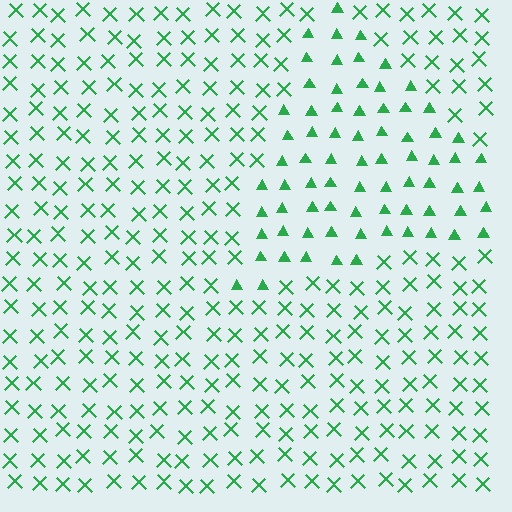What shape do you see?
I see a triangle.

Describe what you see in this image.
The image is filled with small green elements arranged in a uniform grid. A triangle-shaped region contains triangles, while the surrounding area contains X marks. The boundary is defined purely by the change in element shape.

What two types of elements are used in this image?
The image uses triangles inside the triangle region and X marks outside it.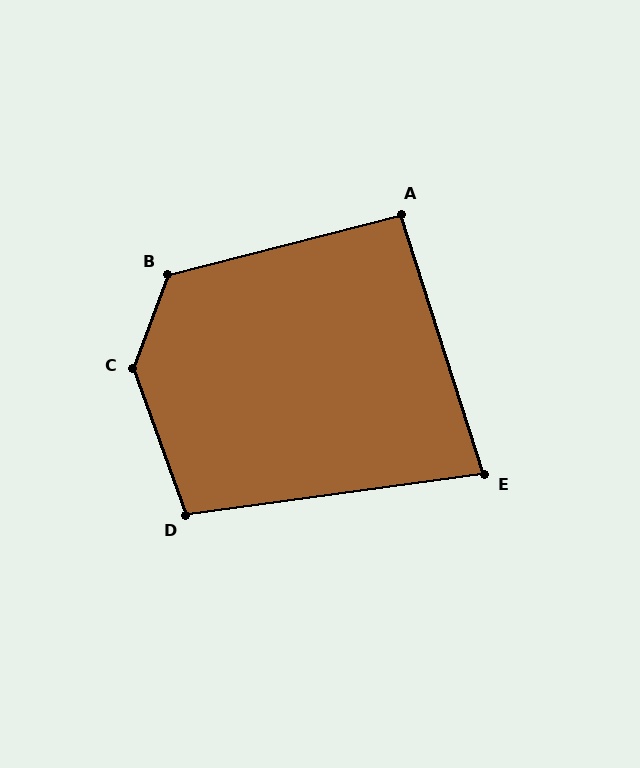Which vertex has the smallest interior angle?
E, at approximately 80 degrees.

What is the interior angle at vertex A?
Approximately 93 degrees (approximately right).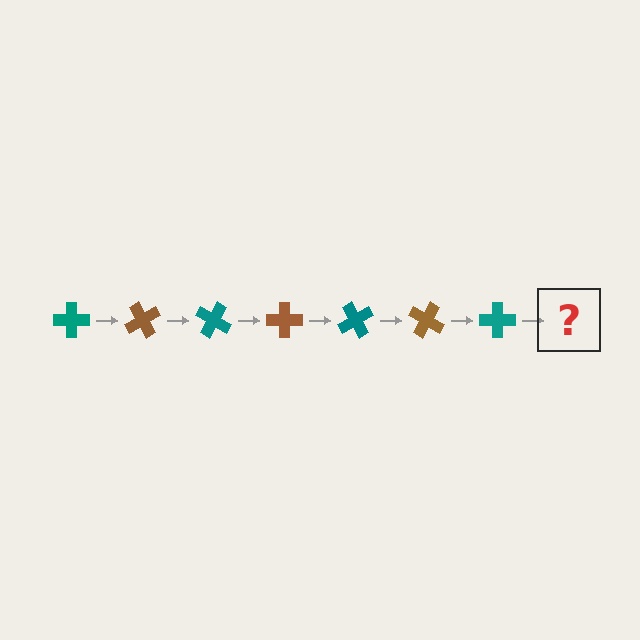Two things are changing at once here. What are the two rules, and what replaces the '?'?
The two rules are that it rotates 60 degrees each step and the color cycles through teal and brown. The '?' should be a brown cross, rotated 420 degrees from the start.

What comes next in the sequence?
The next element should be a brown cross, rotated 420 degrees from the start.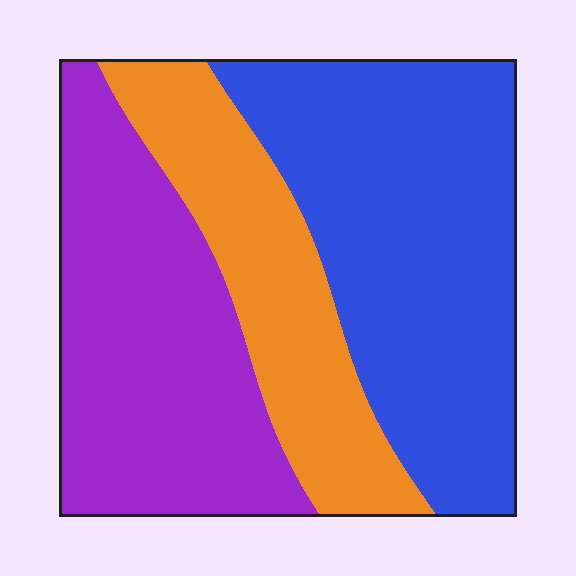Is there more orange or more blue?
Blue.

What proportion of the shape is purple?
Purple covers roughly 35% of the shape.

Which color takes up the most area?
Blue, at roughly 40%.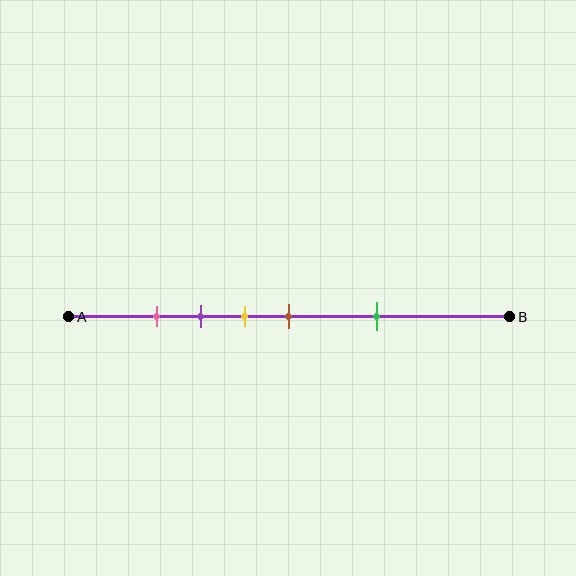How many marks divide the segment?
There are 5 marks dividing the segment.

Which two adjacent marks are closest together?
The pink and purple marks are the closest adjacent pair.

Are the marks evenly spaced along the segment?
No, the marks are not evenly spaced.